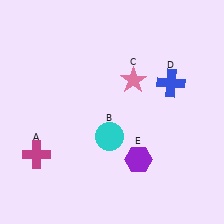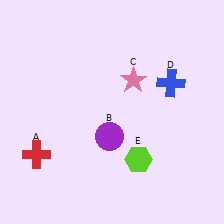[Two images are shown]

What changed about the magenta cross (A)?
In Image 1, A is magenta. In Image 2, it changed to red.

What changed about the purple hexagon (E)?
In Image 1, E is purple. In Image 2, it changed to lime.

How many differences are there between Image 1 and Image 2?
There are 3 differences between the two images.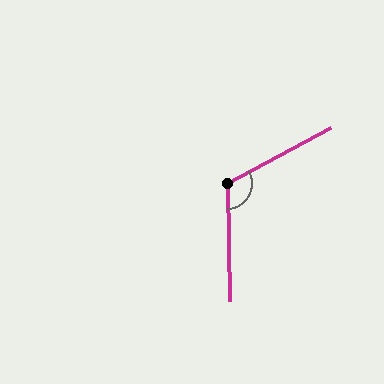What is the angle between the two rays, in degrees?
Approximately 117 degrees.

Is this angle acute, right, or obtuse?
It is obtuse.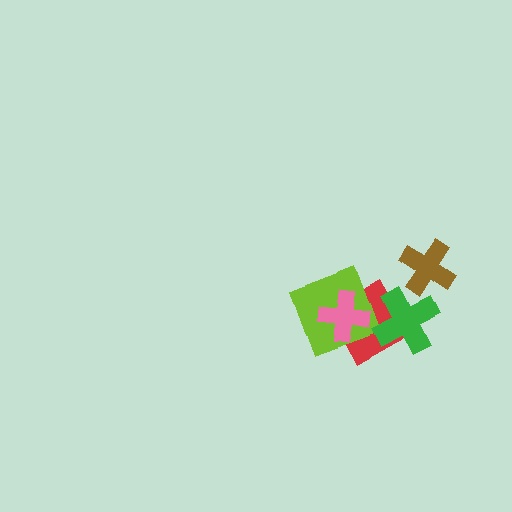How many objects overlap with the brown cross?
0 objects overlap with the brown cross.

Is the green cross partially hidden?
No, no other shape covers it.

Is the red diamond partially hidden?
Yes, it is partially covered by another shape.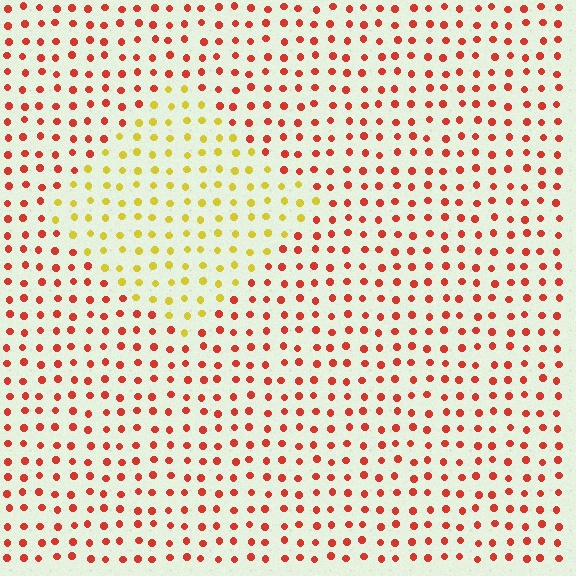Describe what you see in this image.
The image is filled with small red elements in a uniform arrangement. A diamond-shaped region is visible where the elements are tinted to a slightly different hue, forming a subtle color boundary.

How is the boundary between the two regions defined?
The boundary is defined purely by a slight shift in hue (about 53 degrees). Spacing, size, and orientation are identical on both sides.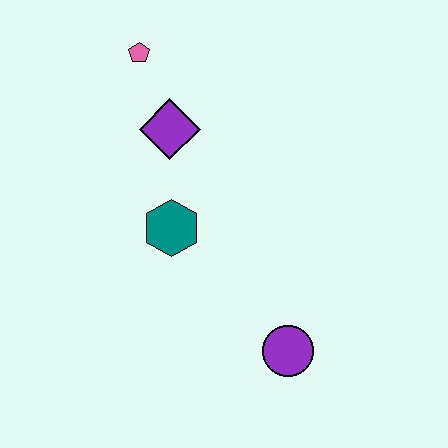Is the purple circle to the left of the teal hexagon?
No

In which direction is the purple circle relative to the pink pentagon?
The purple circle is below the pink pentagon.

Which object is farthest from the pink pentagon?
The purple circle is farthest from the pink pentagon.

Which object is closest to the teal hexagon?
The purple diamond is closest to the teal hexagon.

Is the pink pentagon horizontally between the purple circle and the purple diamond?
No